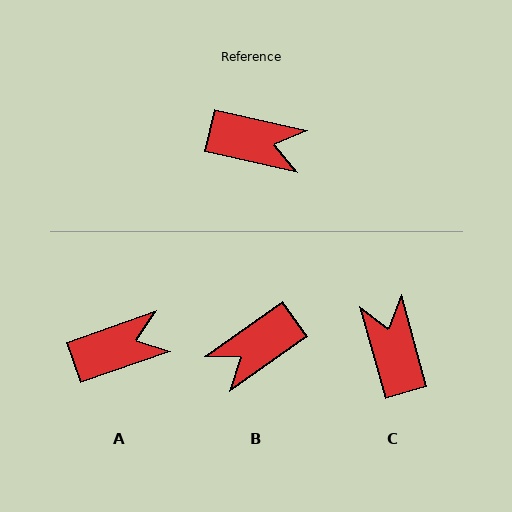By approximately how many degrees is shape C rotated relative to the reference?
Approximately 118 degrees counter-clockwise.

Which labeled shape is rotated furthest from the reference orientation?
B, about 132 degrees away.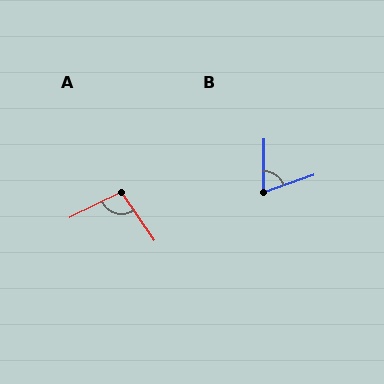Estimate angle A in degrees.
Approximately 99 degrees.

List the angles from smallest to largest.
B (71°), A (99°).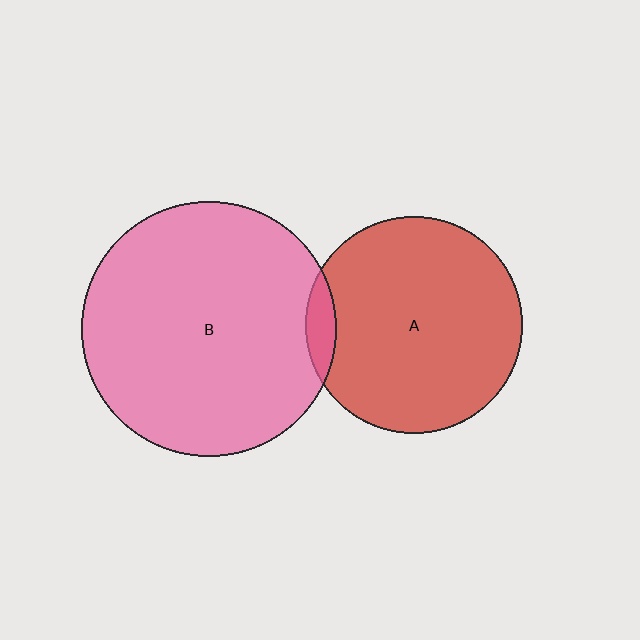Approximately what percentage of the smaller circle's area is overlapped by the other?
Approximately 5%.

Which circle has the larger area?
Circle B (pink).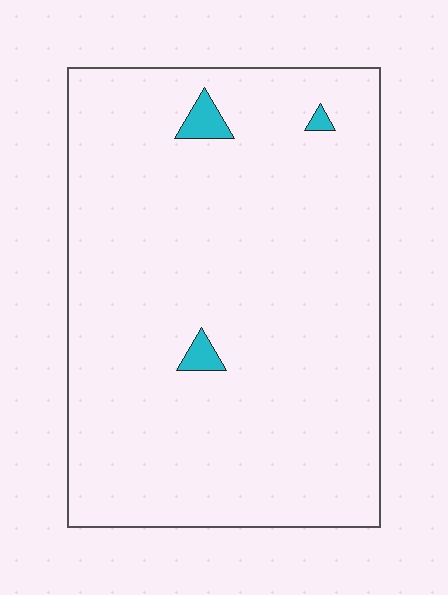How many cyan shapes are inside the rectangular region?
3.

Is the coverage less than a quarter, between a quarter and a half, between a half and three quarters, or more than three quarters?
Less than a quarter.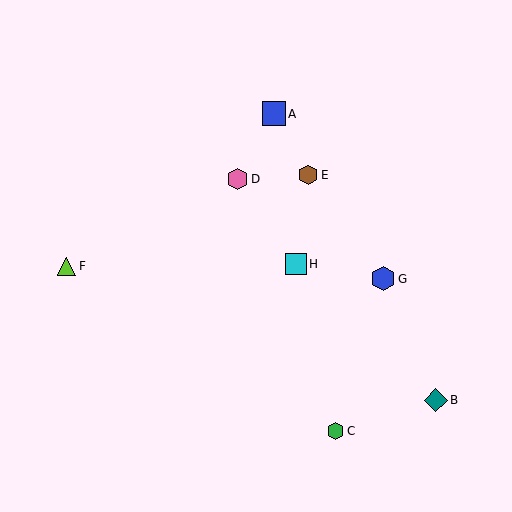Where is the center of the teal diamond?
The center of the teal diamond is at (436, 400).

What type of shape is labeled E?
Shape E is a brown hexagon.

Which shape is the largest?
The blue hexagon (labeled G) is the largest.